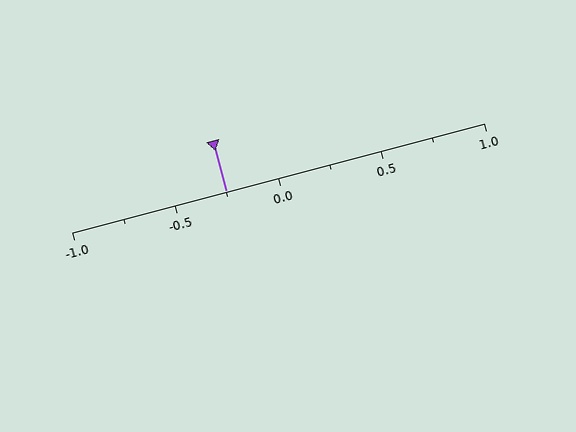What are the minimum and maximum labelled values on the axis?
The axis runs from -1.0 to 1.0.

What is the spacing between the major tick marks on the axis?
The major ticks are spaced 0.5 apart.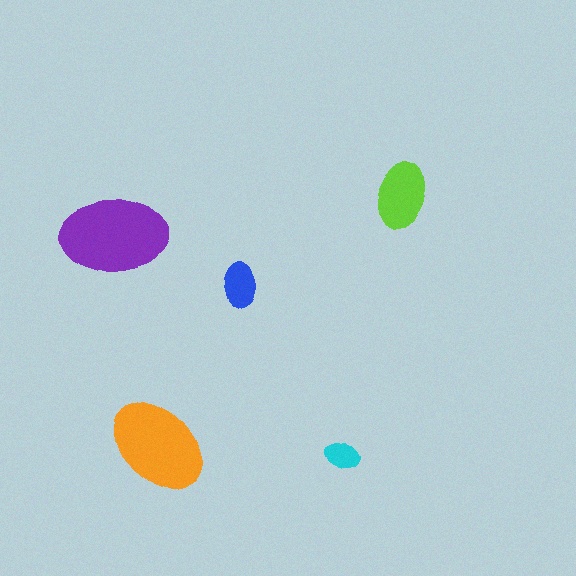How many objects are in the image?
There are 5 objects in the image.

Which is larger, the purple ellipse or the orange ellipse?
The purple one.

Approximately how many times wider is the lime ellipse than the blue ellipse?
About 1.5 times wider.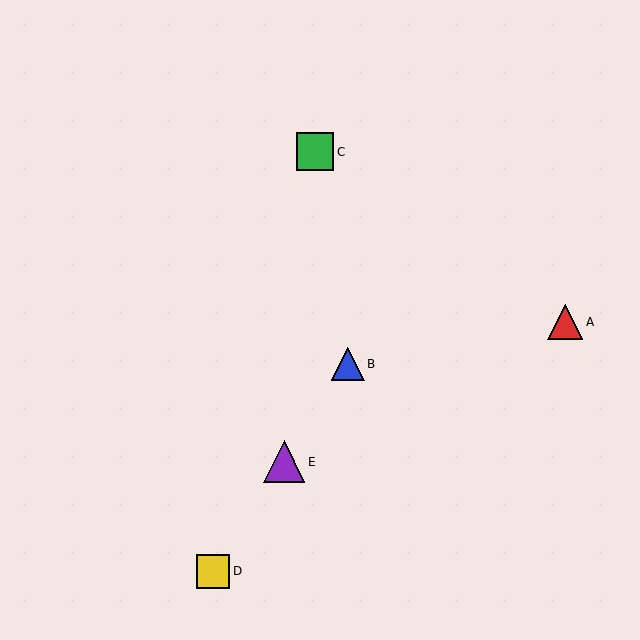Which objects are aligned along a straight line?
Objects B, D, E are aligned along a straight line.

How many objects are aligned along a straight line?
3 objects (B, D, E) are aligned along a straight line.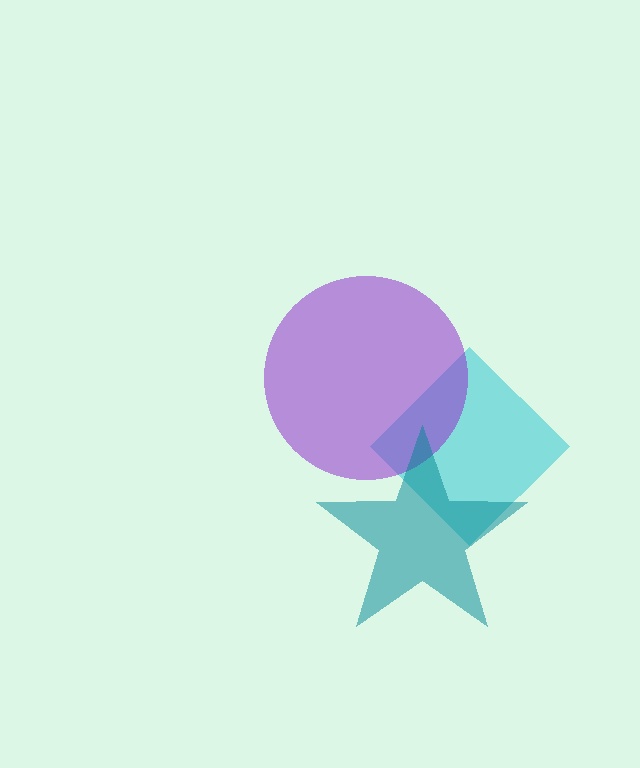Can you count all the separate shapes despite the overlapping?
Yes, there are 3 separate shapes.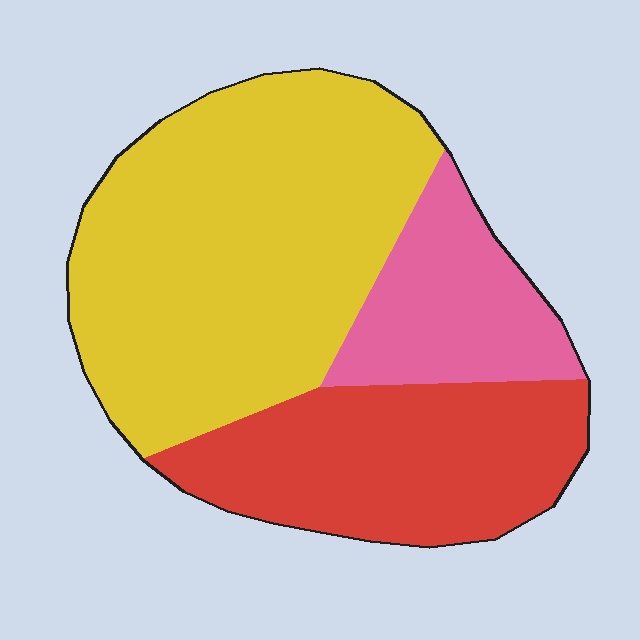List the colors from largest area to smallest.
From largest to smallest: yellow, red, pink.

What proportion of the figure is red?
Red covers roughly 30% of the figure.